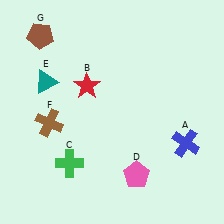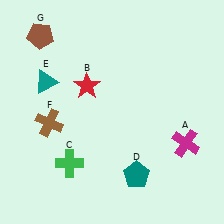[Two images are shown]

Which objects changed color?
A changed from blue to magenta. D changed from pink to teal.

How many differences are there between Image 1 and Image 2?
There are 2 differences between the two images.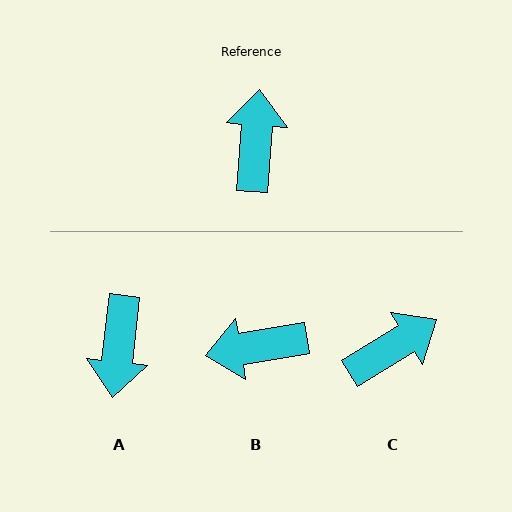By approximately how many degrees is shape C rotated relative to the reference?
Approximately 54 degrees clockwise.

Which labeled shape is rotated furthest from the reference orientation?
A, about 178 degrees away.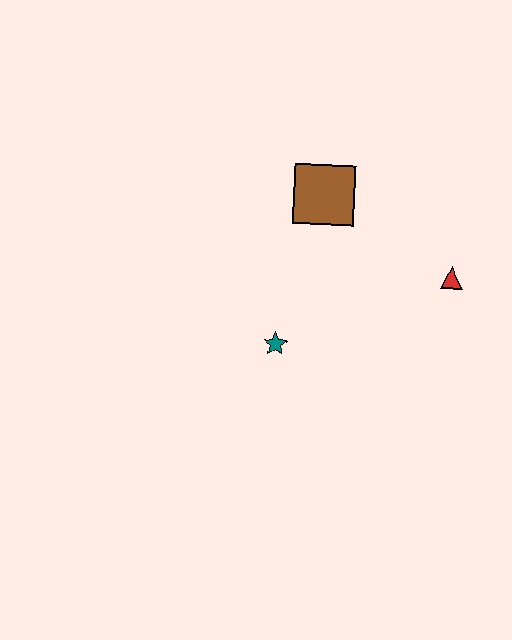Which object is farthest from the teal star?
The red triangle is farthest from the teal star.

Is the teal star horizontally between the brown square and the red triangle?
No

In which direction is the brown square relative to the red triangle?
The brown square is to the left of the red triangle.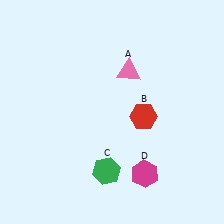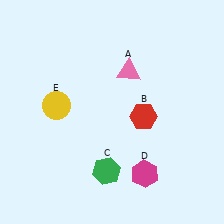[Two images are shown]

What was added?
A yellow circle (E) was added in Image 2.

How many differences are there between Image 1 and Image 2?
There is 1 difference between the two images.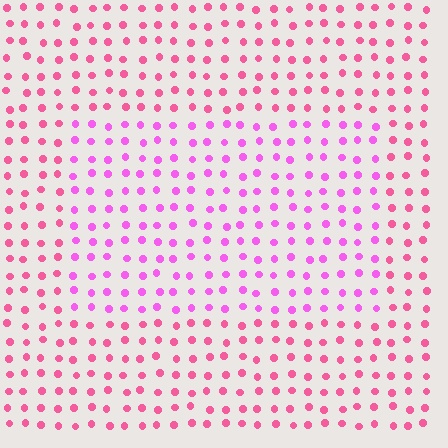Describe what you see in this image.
The image is filled with small pink elements in a uniform arrangement. A rectangle-shaped region is visible where the elements are tinted to a slightly different hue, forming a subtle color boundary.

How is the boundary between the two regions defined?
The boundary is defined purely by a slight shift in hue (about 32 degrees). Spacing, size, and orientation are identical on both sides.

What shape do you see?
I see a rectangle.